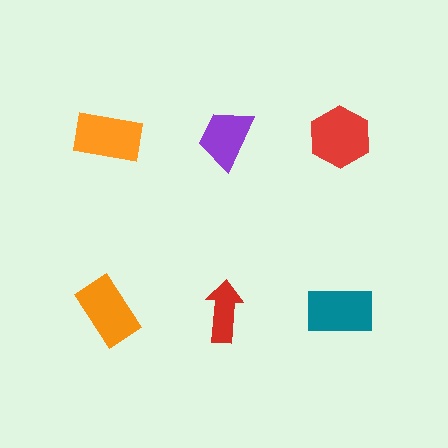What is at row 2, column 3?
A teal rectangle.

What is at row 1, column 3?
A red hexagon.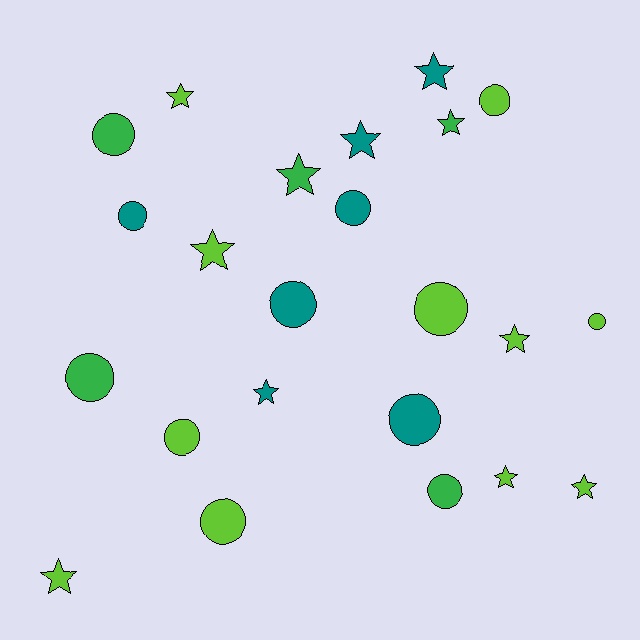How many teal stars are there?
There are 3 teal stars.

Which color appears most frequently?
Lime, with 11 objects.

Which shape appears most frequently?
Circle, with 12 objects.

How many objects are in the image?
There are 23 objects.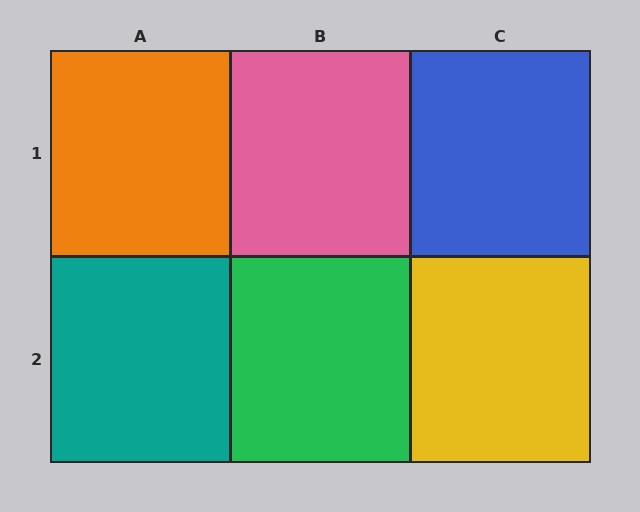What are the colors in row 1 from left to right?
Orange, pink, blue.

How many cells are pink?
1 cell is pink.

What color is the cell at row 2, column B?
Green.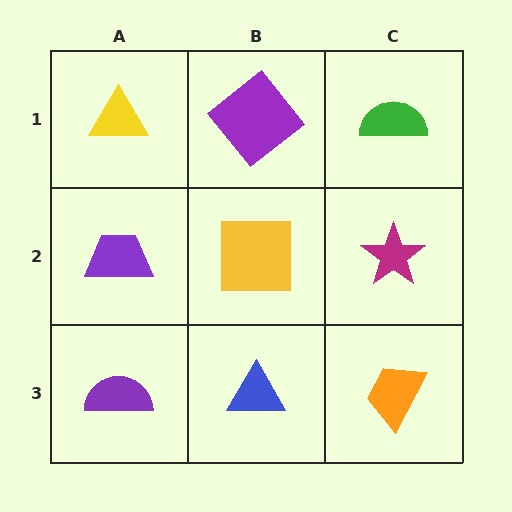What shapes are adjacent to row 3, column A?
A purple trapezoid (row 2, column A), a blue triangle (row 3, column B).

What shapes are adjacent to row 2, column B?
A purple diamond (row 1, column B), a blue triangle (row 3, column B), a purple trapezoid (row 2, column A), a magenta star (row 2, column C).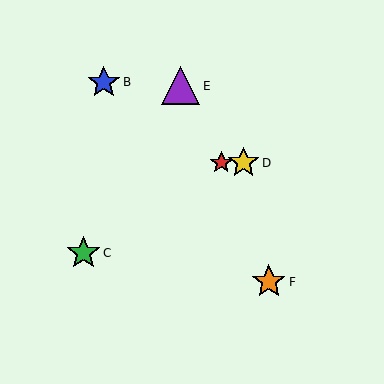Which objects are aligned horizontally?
Objects A, D are aligned horizontally.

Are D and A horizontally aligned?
Yes, both are at y≈163.